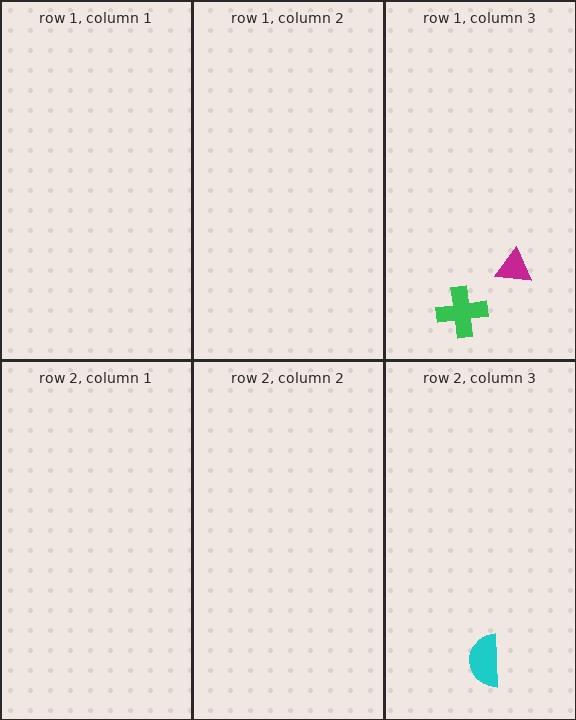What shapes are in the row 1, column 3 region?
The green cross, the magenta triangle.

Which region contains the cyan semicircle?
The row 2, column 3 region.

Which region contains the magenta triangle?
The row 1, column 3 region.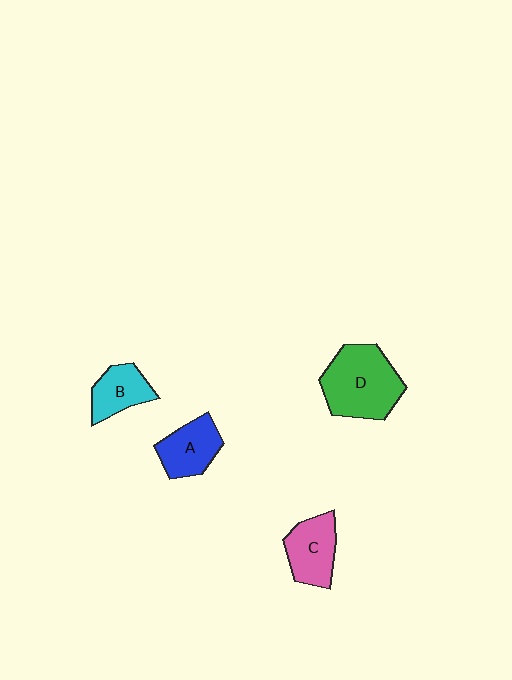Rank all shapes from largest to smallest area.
From largest to smallest: D (green), C (pink), A (blue), B (cyan).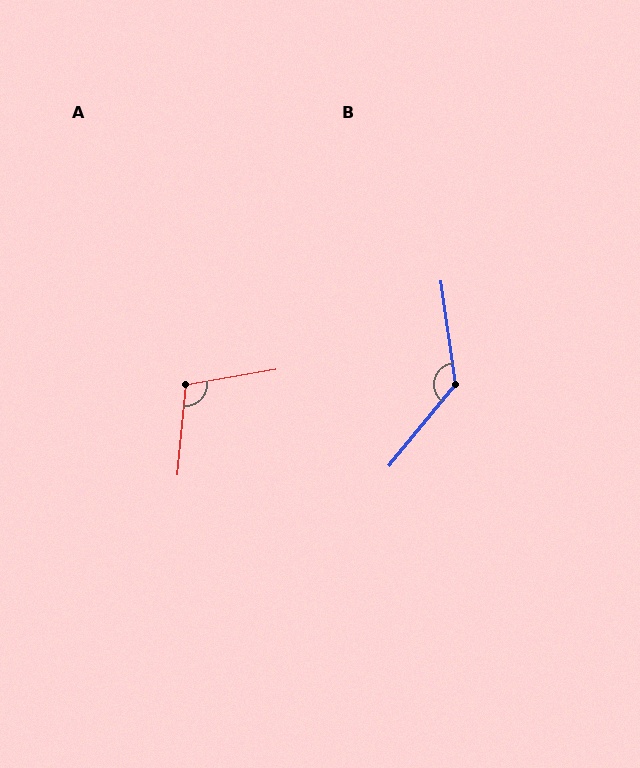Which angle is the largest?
B, at approximately 133 degrees.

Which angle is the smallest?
A, at approximately 105 degrees.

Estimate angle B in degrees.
Approximately 133 degrees.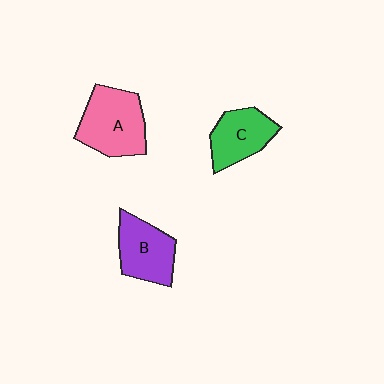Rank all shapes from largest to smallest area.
From largest to smallest: A (pink), B (purple), C (green).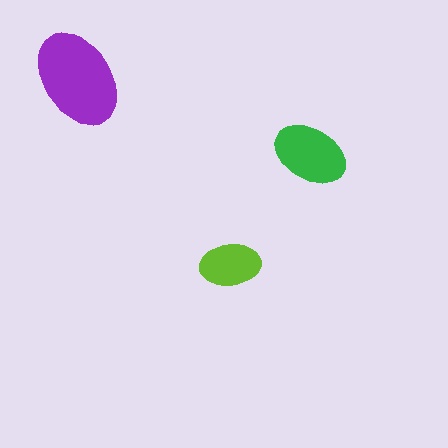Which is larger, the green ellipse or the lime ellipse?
The green one.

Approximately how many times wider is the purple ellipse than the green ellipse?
About 1.5 times wider.